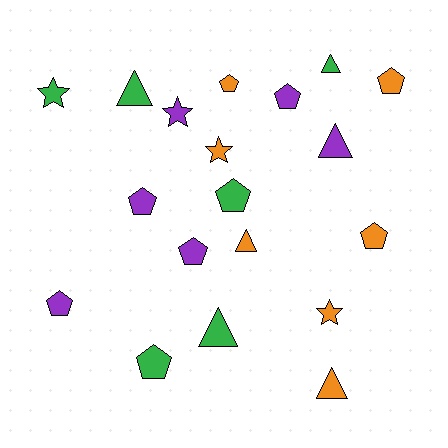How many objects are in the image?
There are 19 objects.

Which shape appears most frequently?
Pentagon, with 9 objects.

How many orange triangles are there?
There are 2 orange triangles.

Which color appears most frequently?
Orange, with 7 objects.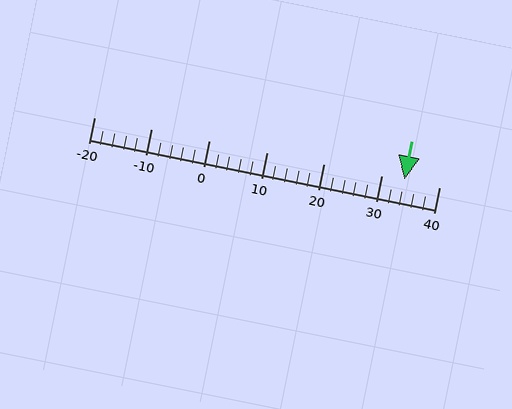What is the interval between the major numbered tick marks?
The major tick marks are spaced 10 units apart.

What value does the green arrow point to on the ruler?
The green arrow points to approximately 34.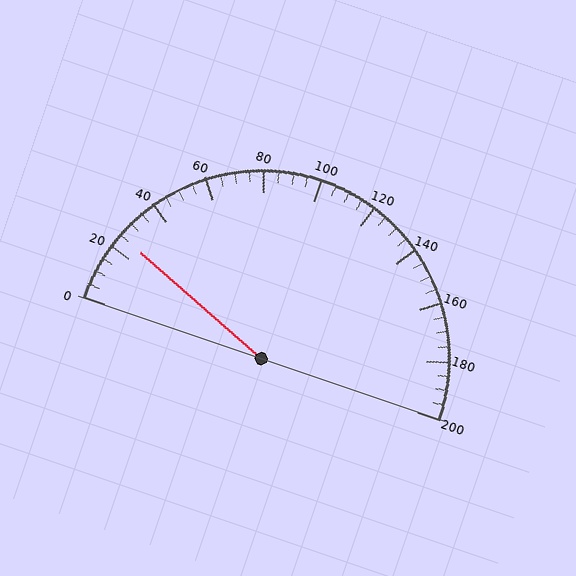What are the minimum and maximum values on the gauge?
The gauge ranges from 0 to 200.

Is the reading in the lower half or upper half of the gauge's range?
The reading is in the lower half of the range (0 to 200).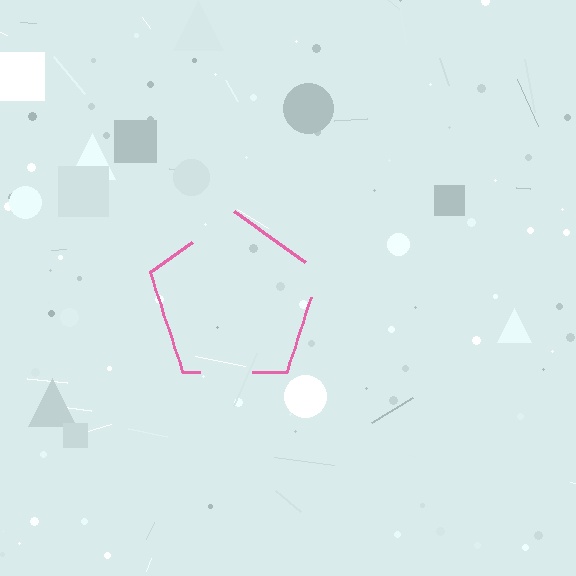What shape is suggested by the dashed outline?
The dashed outline suggests a pentagon.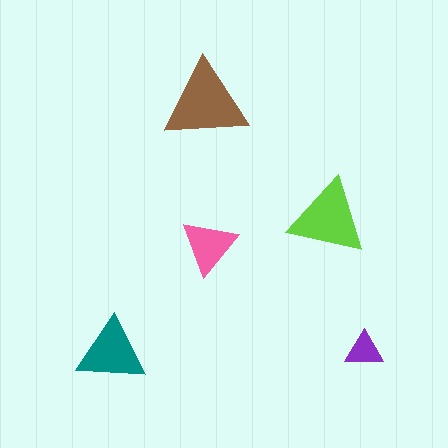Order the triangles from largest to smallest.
the brown one, the lime one, the teal one, the pink one, the purple one.